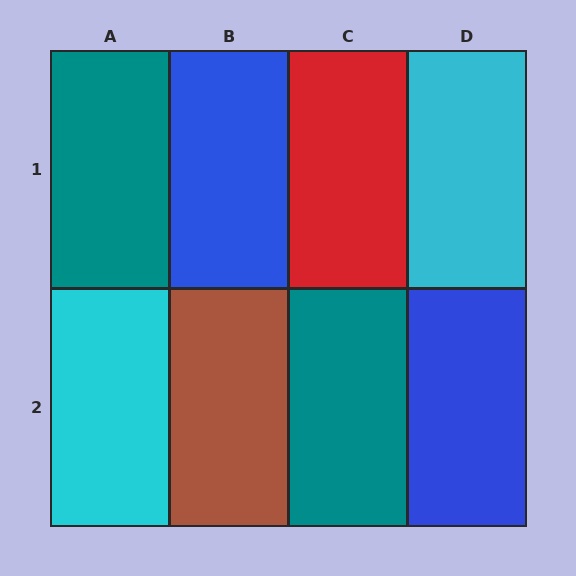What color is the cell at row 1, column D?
Cyan.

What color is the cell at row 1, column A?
Teal.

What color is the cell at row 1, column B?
Blue.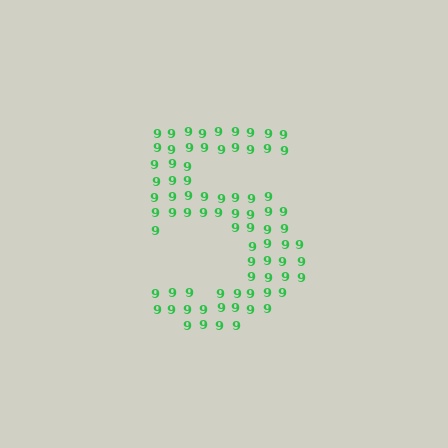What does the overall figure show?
The overall figure shows the digit 5.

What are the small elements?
The small elements are digit 9's.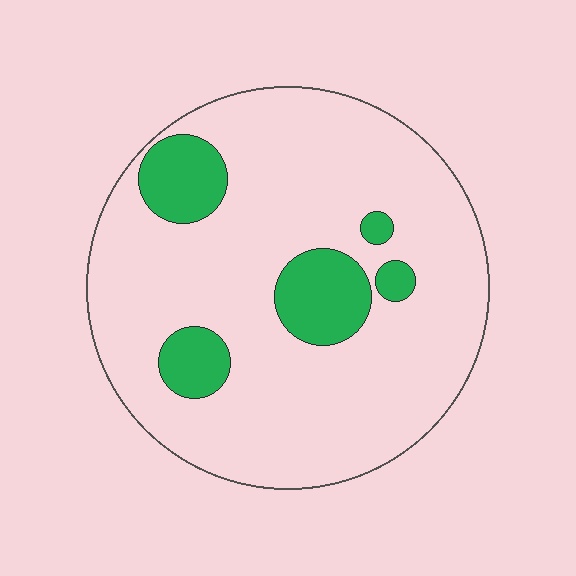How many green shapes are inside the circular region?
5.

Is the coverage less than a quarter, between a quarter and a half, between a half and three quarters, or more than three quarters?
Less than a quarter.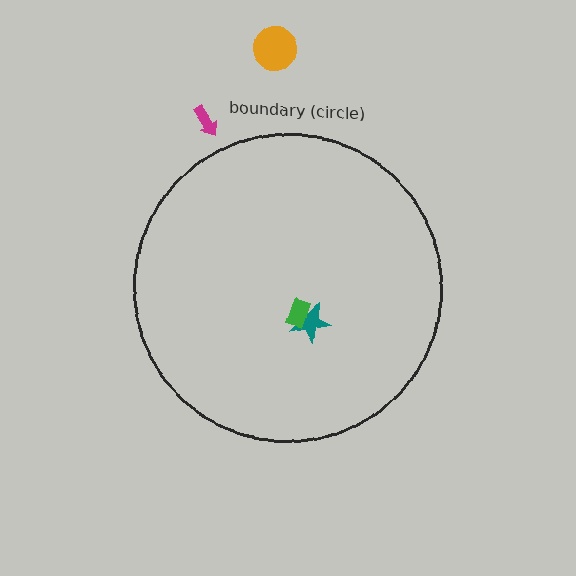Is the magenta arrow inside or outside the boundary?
Outside.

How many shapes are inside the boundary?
2 inside, 2 outside.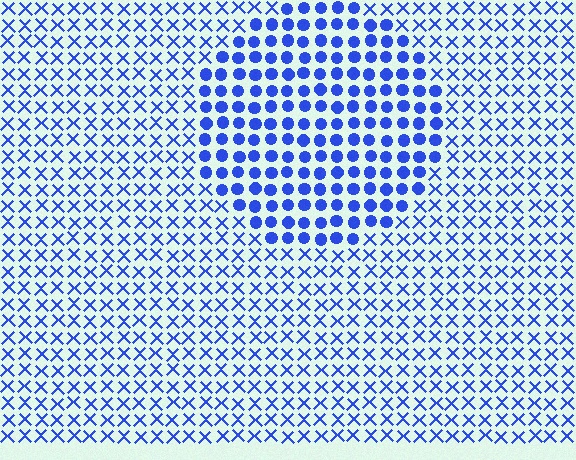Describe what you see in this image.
The image is filled with small blue elements arranged in a uniform grid. A circle-shaped region contains circles, while the surrounding area contains X marks. The boundary is defined purely by the change in element shape.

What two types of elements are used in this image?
The image uses circles inside the circle region and X marks outside it.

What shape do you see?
I see a circle.